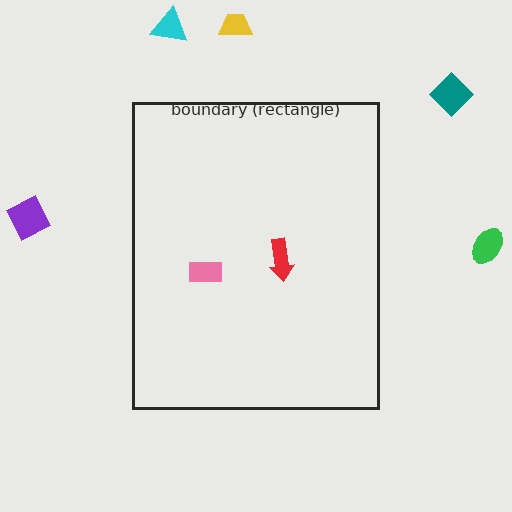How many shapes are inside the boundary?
2 inside, 5 outside.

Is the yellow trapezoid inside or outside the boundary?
Outside.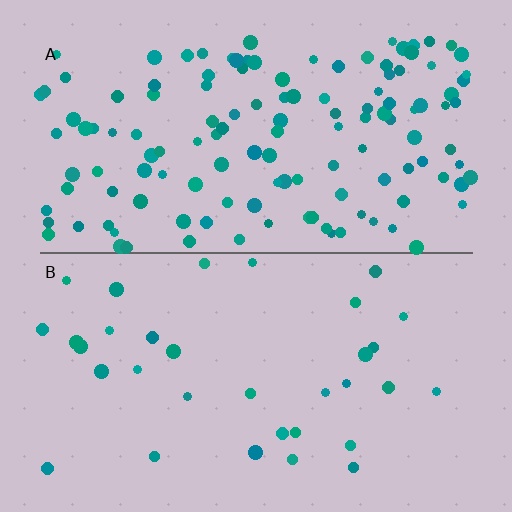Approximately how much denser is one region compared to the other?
Approximately 4.0× — region A over region B.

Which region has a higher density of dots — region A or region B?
A (the top).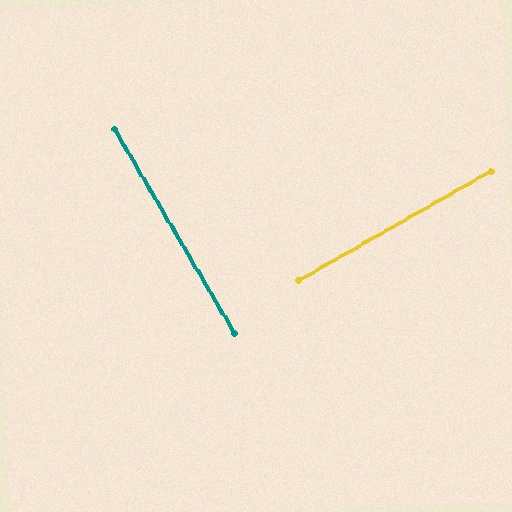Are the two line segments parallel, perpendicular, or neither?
Perpendicular — they meet at approximately 89°.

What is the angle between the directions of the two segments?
Approximately 89 degrees.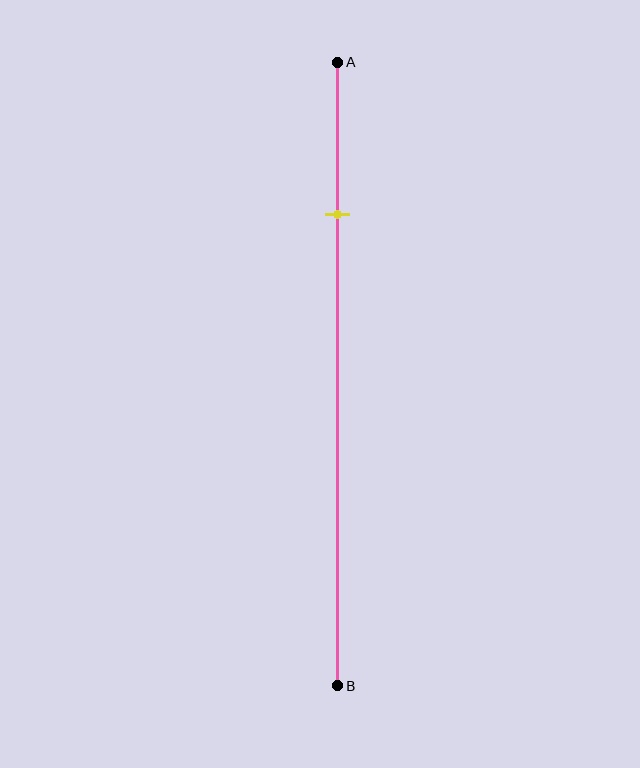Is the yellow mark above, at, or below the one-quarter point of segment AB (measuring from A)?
The yellow mark is approximately at the one-quarter point of segment AB.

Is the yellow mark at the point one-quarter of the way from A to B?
Yes, the mark is approximately at the one-quarter point.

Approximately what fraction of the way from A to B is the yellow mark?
The yellow mark is approximately 25% of the way from A to B.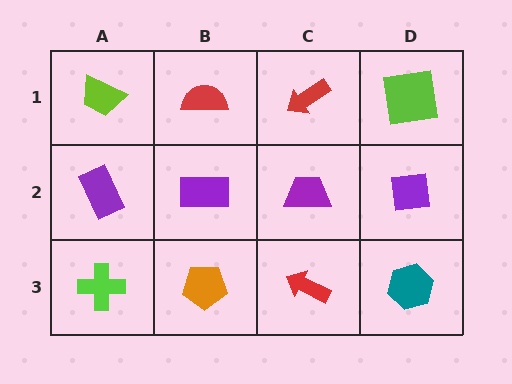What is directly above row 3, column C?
A purple trapezoid.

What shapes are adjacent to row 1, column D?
A purple square (row 2, column D), a red arrow (row 1, column C).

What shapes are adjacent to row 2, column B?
A red semicircle (row 1, column B), an orange pentagon (row 3, column B), a purple rectangle (row 2, column A), a purple trapezoid (row 2, column C).